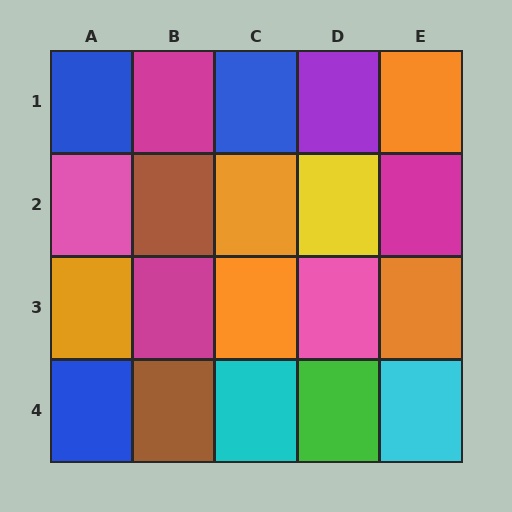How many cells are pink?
2 cells are pink.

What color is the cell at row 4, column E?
Cyan.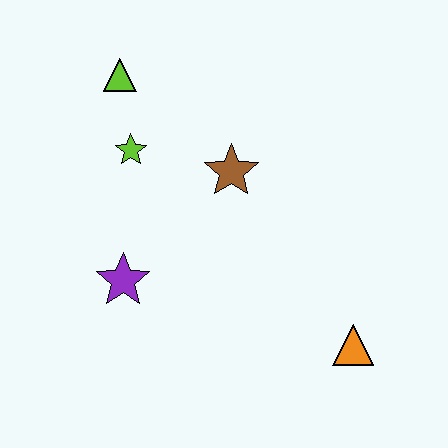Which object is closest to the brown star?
The lime star is closest to the brown star.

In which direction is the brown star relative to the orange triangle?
The brown star is above the orange triangle.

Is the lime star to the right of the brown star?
No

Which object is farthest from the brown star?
The orange triangle is farthest from the brown star.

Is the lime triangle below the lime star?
No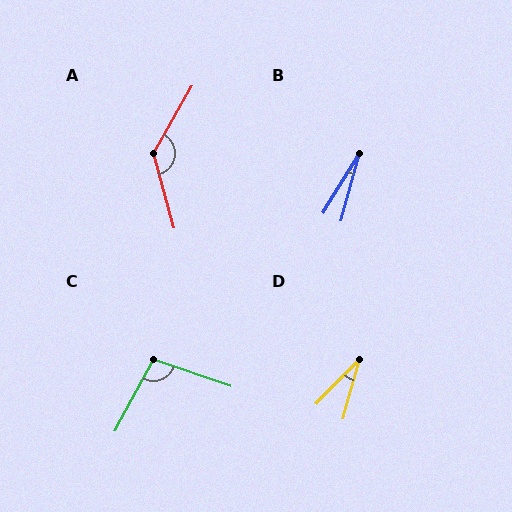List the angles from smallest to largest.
B (16°), D (29°), C (99°), A (135°).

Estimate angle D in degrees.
Approximately 29 degrees.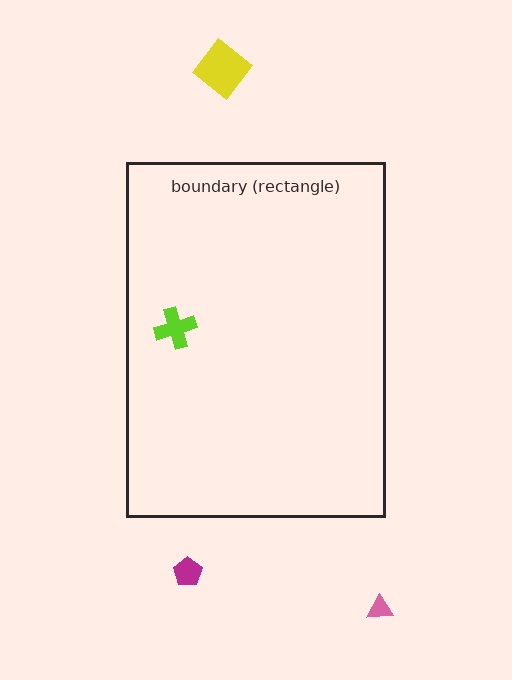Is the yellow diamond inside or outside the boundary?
Outside.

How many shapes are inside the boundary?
1 inside, 3 outside.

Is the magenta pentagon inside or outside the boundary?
Outside.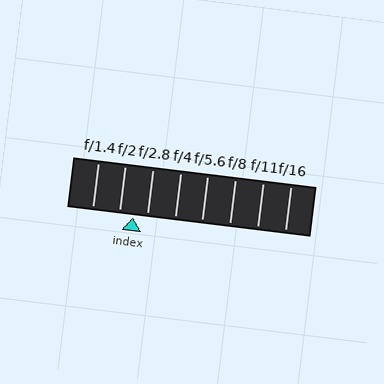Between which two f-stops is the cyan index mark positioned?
The index mark is between f/2 and f/2.8.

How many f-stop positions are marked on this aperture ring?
There are 8 f-stop positions marked.